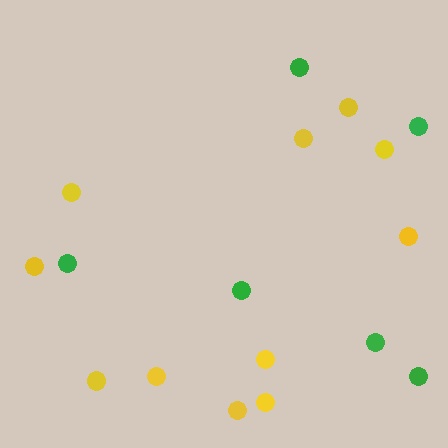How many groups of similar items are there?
There are 2 groups: one group of yellow circles (11) and one group of green circles (6).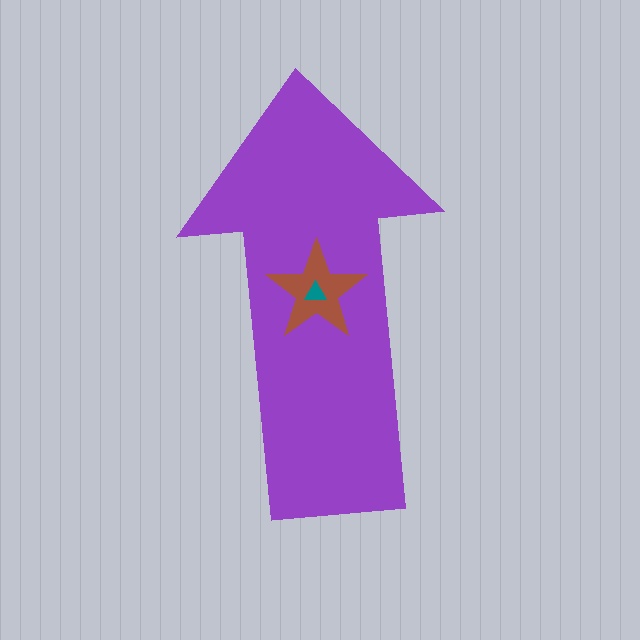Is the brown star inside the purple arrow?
Yes.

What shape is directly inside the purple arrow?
The brown star.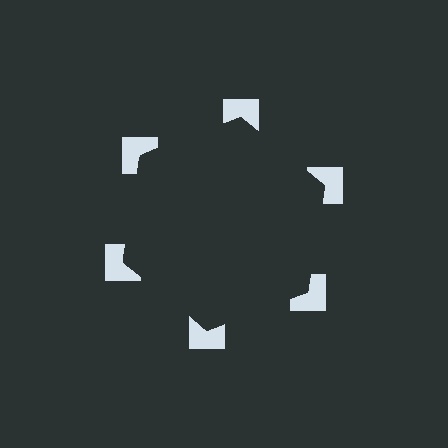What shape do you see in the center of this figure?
An illusory hexagon — its edges are inferred from the aligned wedge cuts in the notched squares, not physically drawn.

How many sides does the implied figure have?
6 sides.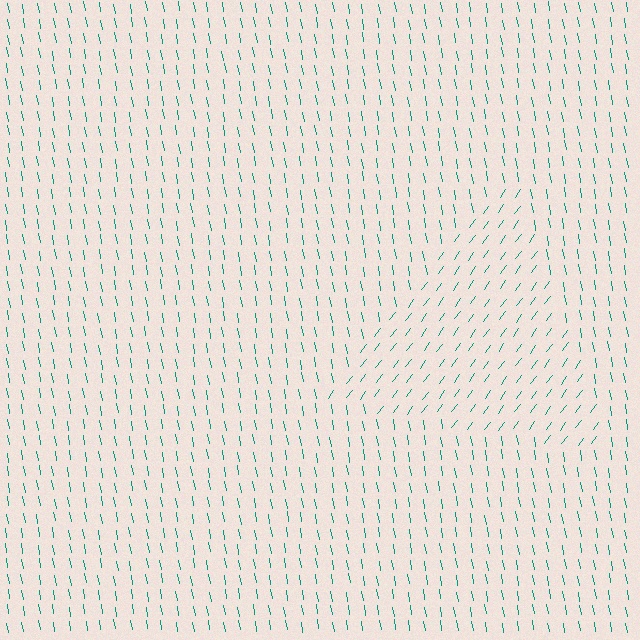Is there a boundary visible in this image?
Yes, there is a texture boundary formed by a change in line orientation.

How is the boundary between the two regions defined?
The boundary is defined purely by a change in line orientation (approximately 45 degrees difference). All lines are the same color and thickness.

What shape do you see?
I see a triangle.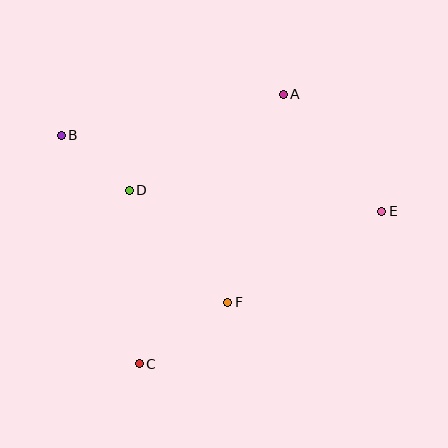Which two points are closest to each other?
Points B and D are closest to each other.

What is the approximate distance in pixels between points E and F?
The distance between E and F is approximately 179 pixels.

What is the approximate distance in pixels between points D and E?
The distance between D and E is approximately 253 pixels.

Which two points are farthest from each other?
Points B and E are farthest from each other.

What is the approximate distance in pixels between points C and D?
The distance between C and D is approximately 174 pixels.